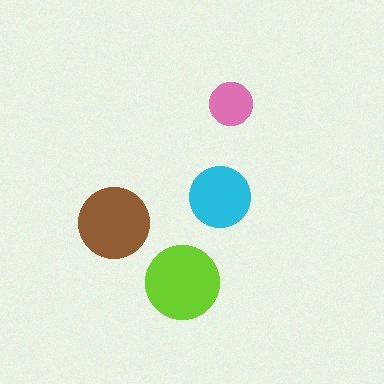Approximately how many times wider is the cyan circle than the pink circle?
About 1.5 times wider.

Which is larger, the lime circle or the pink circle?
The lime one.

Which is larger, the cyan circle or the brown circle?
The brown one.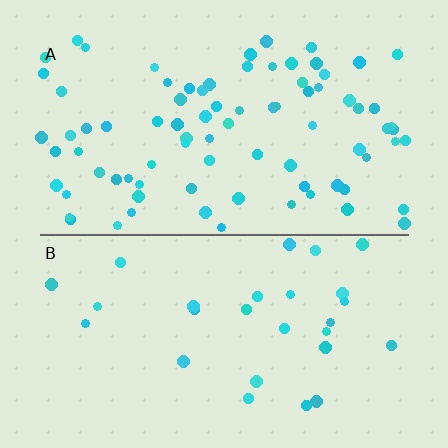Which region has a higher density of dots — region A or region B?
A (the top).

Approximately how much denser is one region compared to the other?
Approximately 2.9× — region A over region B.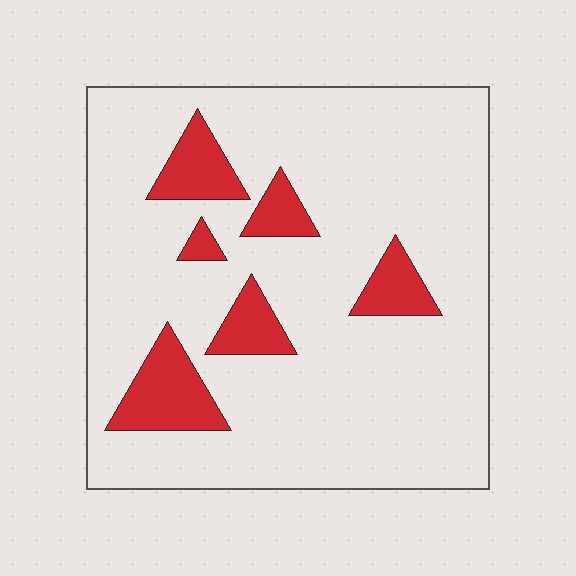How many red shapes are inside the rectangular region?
6.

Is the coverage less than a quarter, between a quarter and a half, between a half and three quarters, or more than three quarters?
Less than a quarter.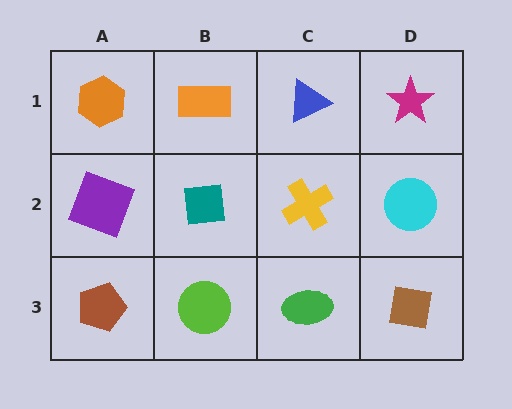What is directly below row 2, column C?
A green ellipse.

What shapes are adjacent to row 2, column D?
A magenta star (row 1, column D), a brown square (row 3, column D), a yellow cross (row 2, column C).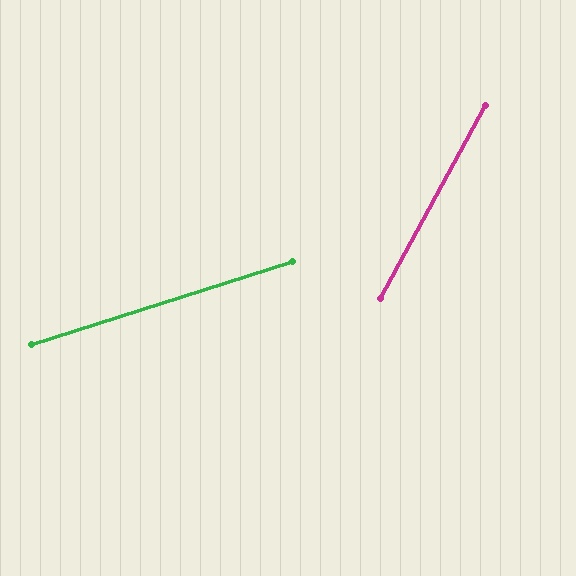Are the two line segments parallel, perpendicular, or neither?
Neither parallel nor perpendicular — they differ by about 44°.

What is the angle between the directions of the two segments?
Approximately 44 degrees.